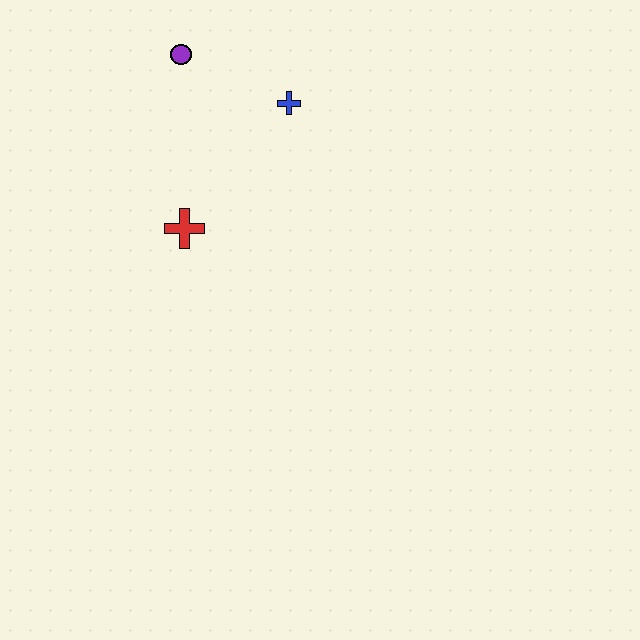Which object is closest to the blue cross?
The purple circle is closest to the blue cross.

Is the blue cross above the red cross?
Yes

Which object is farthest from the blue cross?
The red cross is farthest from the blue cross.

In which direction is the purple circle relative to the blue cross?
The purple circle is to the left of the blue cross.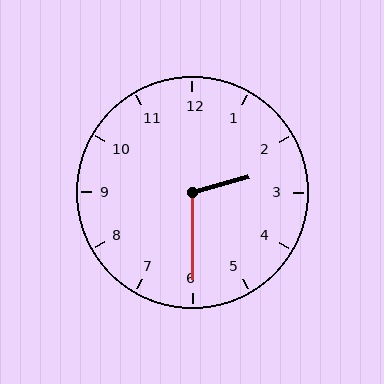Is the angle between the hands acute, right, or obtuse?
It is obtuse.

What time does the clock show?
2:30.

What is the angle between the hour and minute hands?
Approximately 105 degrees.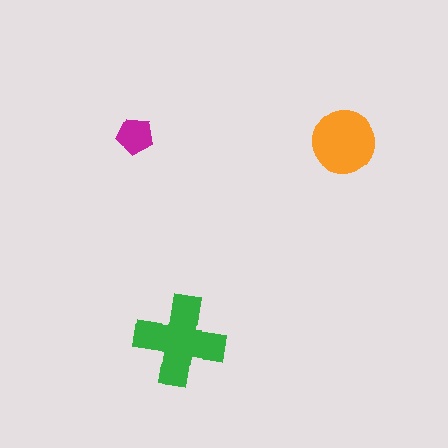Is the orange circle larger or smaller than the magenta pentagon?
Larger.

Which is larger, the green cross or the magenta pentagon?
The green cross.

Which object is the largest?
The green cross.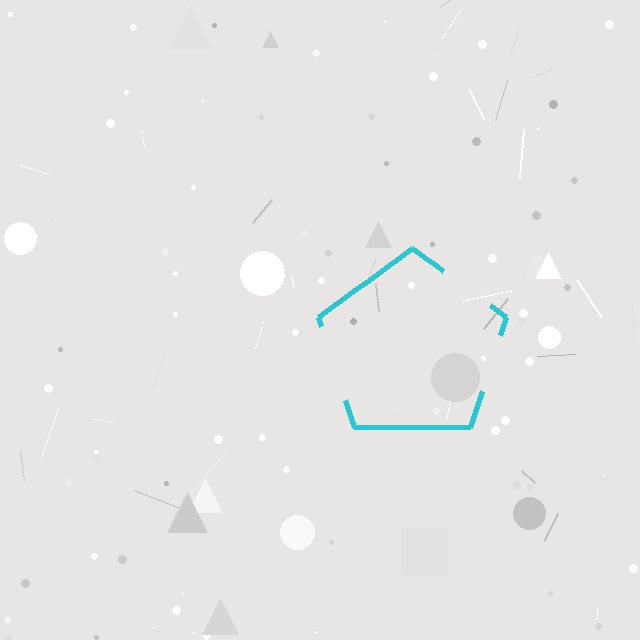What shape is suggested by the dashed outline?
The dashed outline suggests a pentagon.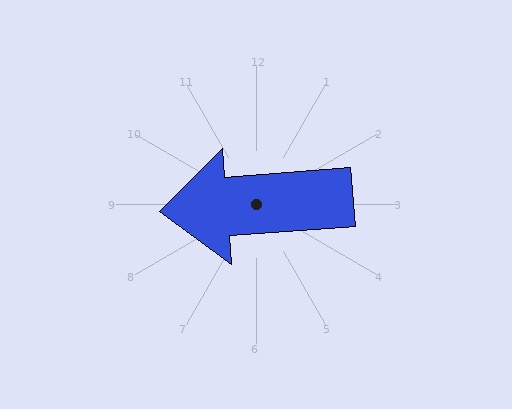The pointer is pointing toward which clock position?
Roughly 9 o'clock.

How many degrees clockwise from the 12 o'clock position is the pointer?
Approximately 266 degrees.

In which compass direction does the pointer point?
West.